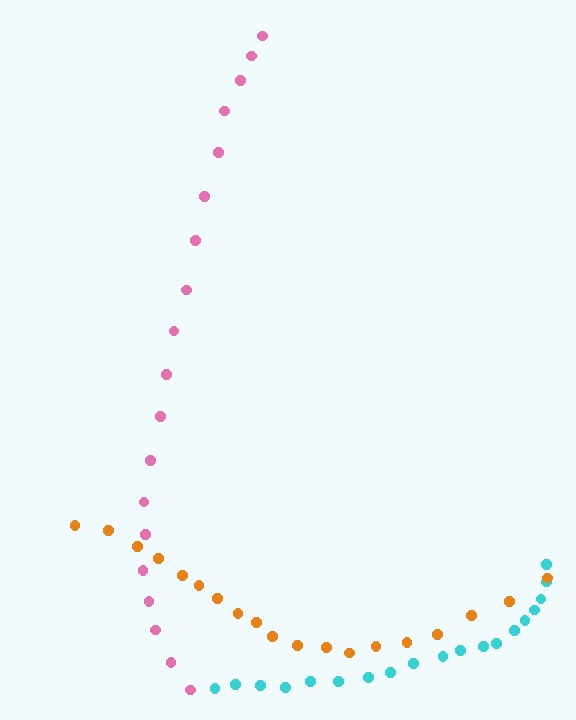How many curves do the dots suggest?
There are 3 distinct paths.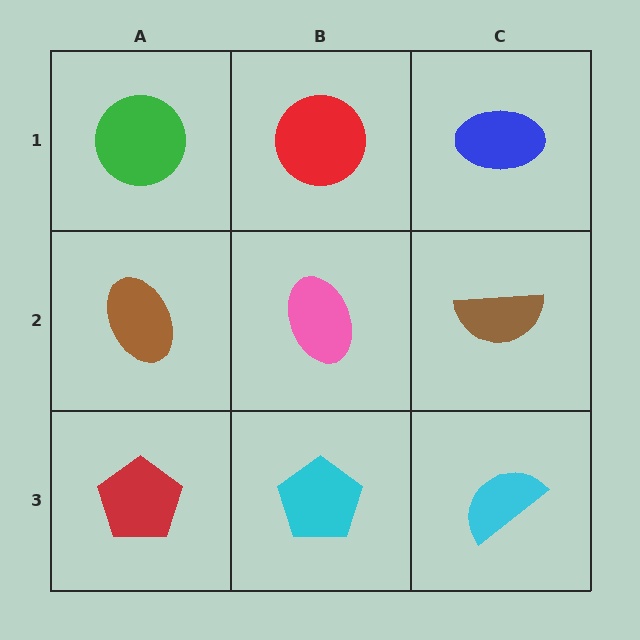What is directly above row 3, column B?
A pink ellipse.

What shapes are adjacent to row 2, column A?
A green circle (row 1, column A), a red pentagon (row 3, column A), a pink ellipse (row 2, column B).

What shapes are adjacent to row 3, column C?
A brown semicircle (row 2, column C), a cyan pentagon (row 3, column B).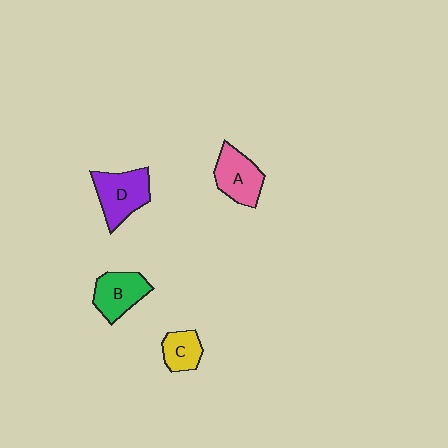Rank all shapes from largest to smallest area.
From largest to smallest: D (purple), A (pink), B (green), C (yellow).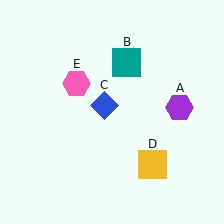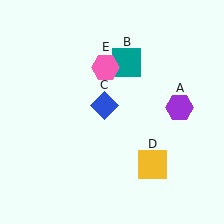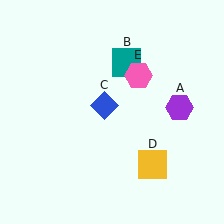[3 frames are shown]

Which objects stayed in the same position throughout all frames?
Purple hexagon (object A) and teal square (object B) and blue diamond (object C) and yellow square (object D) remained stationary.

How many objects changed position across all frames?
1 object changed position: pink hexagon (object E).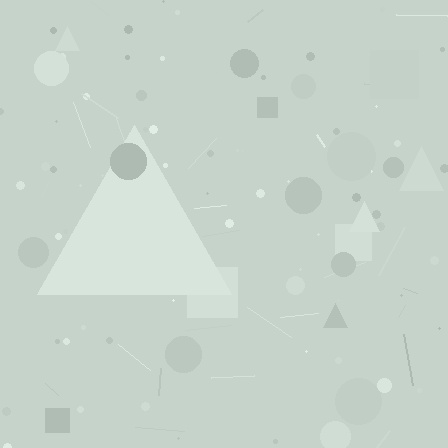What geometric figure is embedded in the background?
A triangle is embedded in the background.